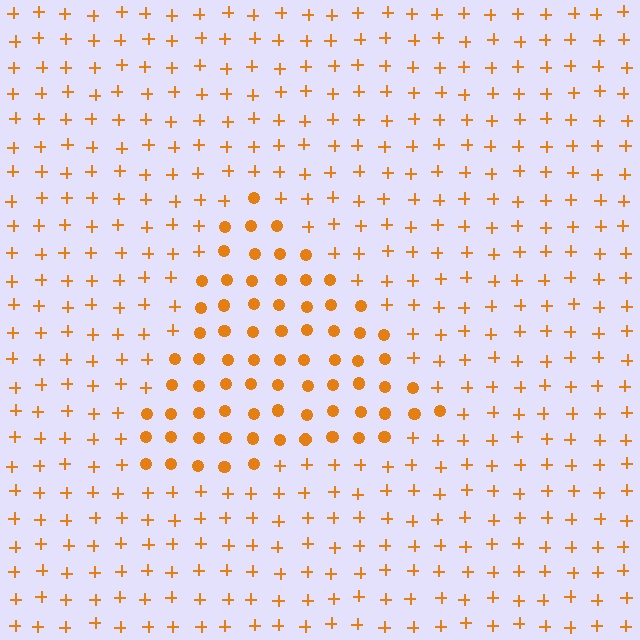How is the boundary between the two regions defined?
The boundary is defined by a change in element shape: circles inside vs. plus signs outside. All elements share the same color and spacing.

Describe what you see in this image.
The image is filled with small orange elements arranged in a uniform grid. A triangle-shaped region contains circles, while the surrounding area contains plus signs. The boundary is defined purely by the change in element shape.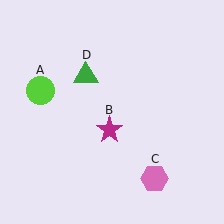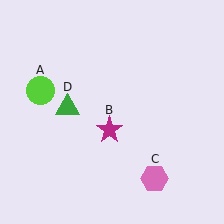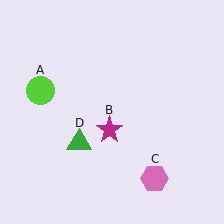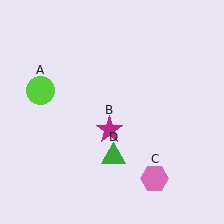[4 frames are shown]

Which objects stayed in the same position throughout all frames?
Lime circle (object A) and magenta star (object B) and pink hexagon (object C) remained stationary.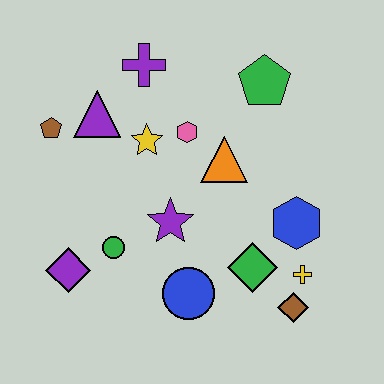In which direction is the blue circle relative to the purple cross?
The blue circle is below the purple cross.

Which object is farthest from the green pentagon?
The purple diamond is farthest from the green pentagon.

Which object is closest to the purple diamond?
The green circle is closest to the purple diamond.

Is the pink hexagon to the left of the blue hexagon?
Yes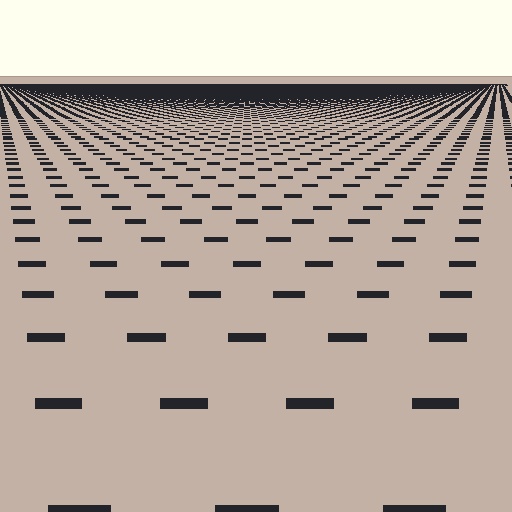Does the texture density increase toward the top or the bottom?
Density increases toward the top.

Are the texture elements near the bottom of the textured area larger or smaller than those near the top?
Larger. Near the bottom, elements are closer to the viewer and appear at a bigger on-screen size.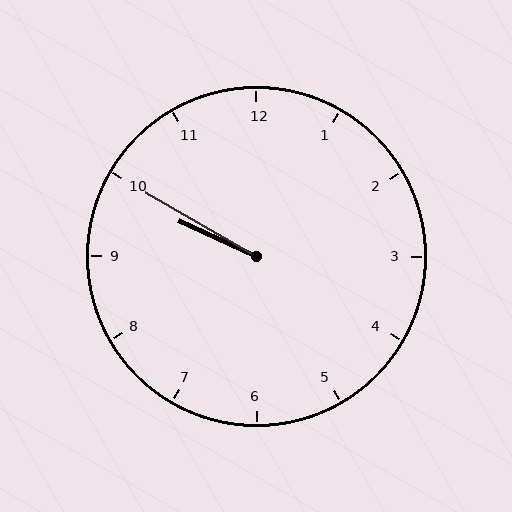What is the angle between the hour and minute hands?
Approximately 5 degrees.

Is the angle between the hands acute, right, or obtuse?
It is acute.